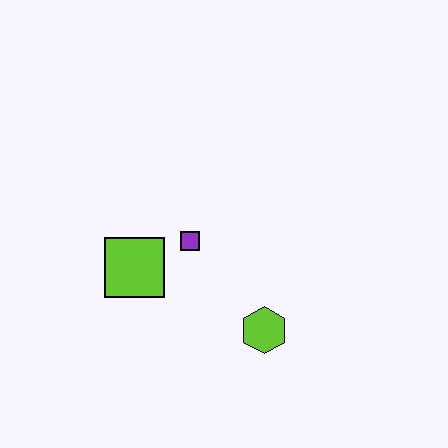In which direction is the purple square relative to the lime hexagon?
The purple square is above the lime hexagon.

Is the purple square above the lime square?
Yes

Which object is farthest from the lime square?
The lime hexagon is farthest from the lime square.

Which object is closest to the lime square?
The purple square is closest to the lime square.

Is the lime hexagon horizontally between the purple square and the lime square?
No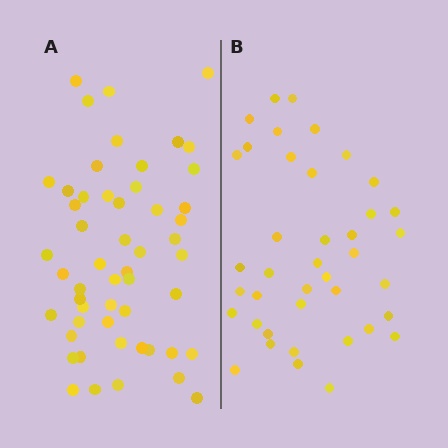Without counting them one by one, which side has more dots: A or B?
Region A (the left region) has more dots.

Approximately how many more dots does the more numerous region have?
Region A has approximately 15 more dots than region B.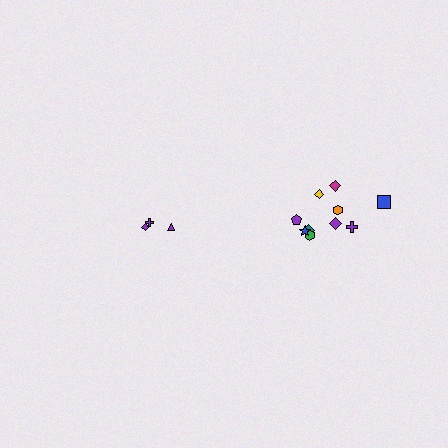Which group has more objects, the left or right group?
The right group.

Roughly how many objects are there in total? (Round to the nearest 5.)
Roughly 15 objects in total.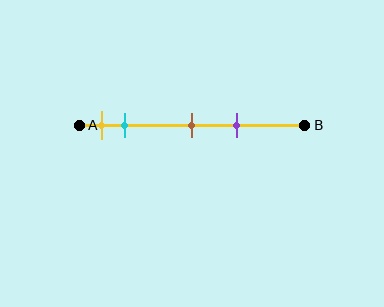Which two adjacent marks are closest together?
The yellow and cyan marks are the closest adjacent pair.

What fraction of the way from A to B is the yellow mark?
The yellow mark is approximately 10% (0.1) of the way from A to B.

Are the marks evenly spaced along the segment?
No, the marks are not evenly spaced.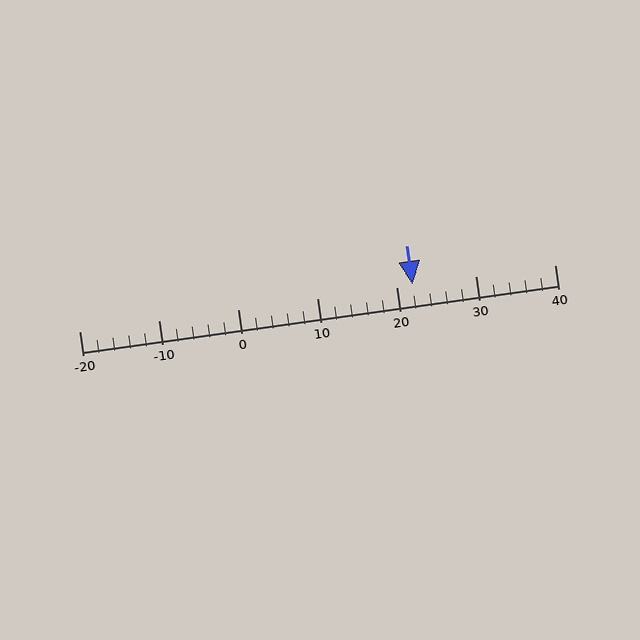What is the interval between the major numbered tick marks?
The major tick marks are spaced 10 units apart.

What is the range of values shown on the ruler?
The ruler shows values from -20 to 40.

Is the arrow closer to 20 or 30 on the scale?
The arrow is closer to 20.